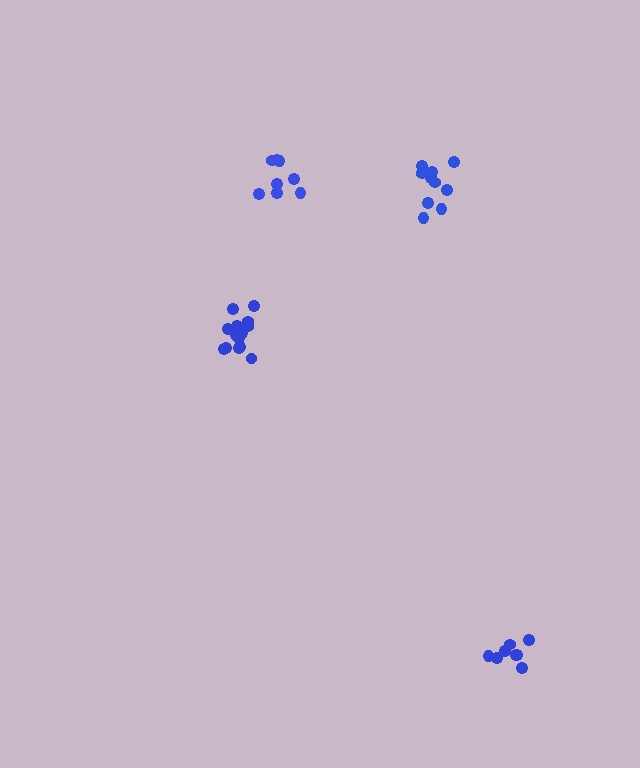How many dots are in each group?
Group 1: 8 dots, Group 2: 8 dots, Group 3: 14 dots, Group 4: 10 dots (40 total).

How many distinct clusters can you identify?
There are 4 distinct clusters.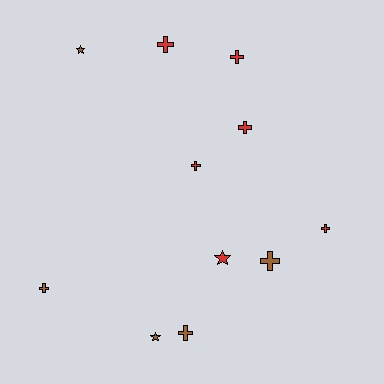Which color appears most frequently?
Red, with 6 objects.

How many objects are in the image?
There are 11 objects.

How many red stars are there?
There is 1 red star.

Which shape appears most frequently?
Cross, with 8 objects.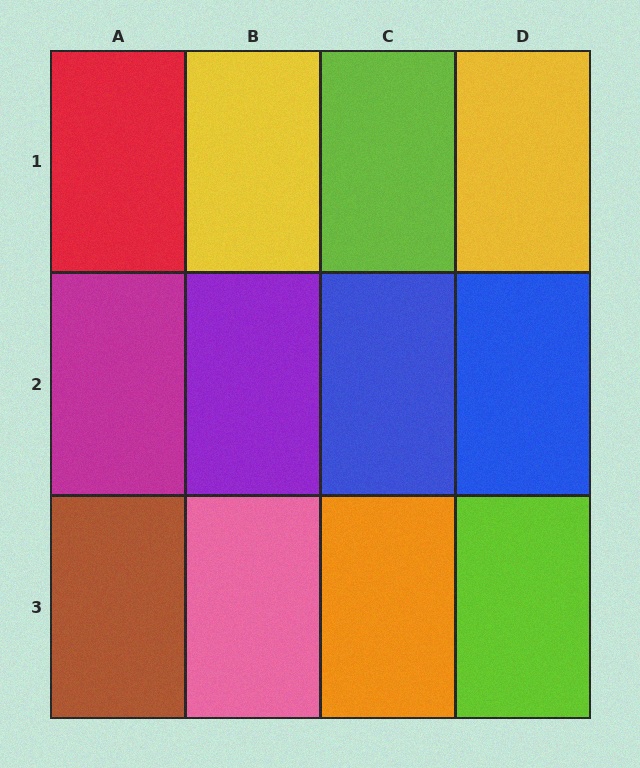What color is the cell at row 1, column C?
Lime.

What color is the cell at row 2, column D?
Blue.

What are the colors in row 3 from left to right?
Brown, pink, orange, lime.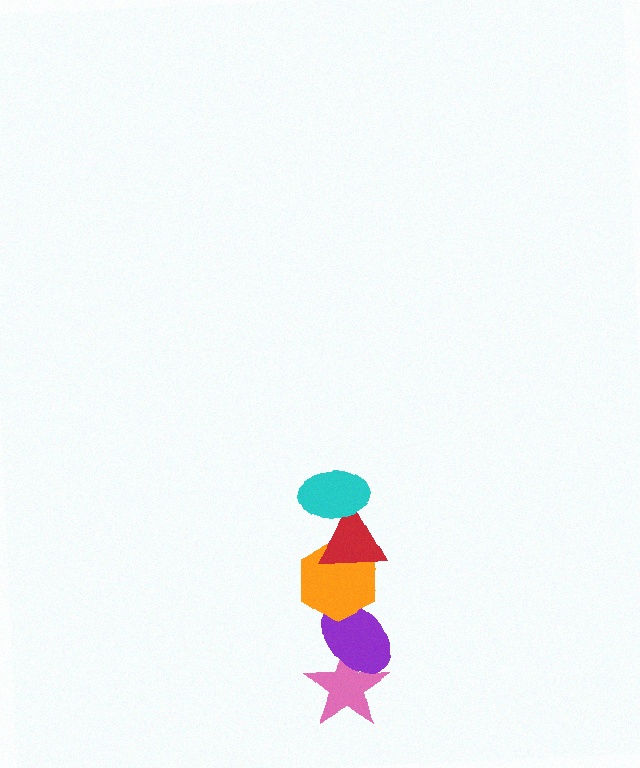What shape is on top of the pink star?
The purple ellipse is on top of the pink star.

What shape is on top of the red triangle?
The cyan ellipse is on top of the red triangle.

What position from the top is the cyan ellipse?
The cyan ellipse is 1st from the top.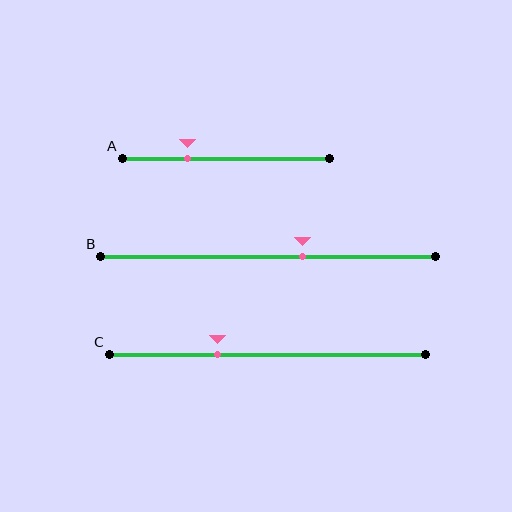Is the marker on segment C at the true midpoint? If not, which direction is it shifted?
No, the marker on segment C is shifted to the left by about 16% of the segment length.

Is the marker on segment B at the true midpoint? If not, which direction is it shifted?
No, the marker on segment B is shifted to the right by about 10% of the segment length.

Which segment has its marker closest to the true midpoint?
Segment B has its marker closest to the true midpoint.